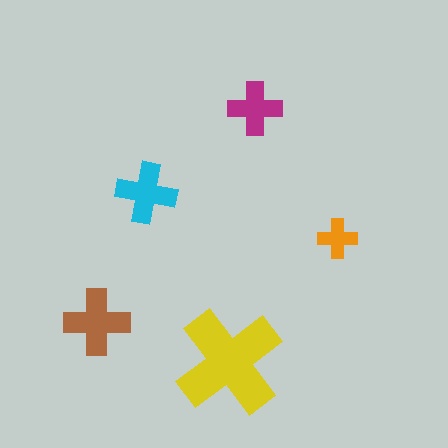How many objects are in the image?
There are 5 objects in the image.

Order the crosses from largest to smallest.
the yellow one, the brown one, the cyan one, the magenta one, the orange one.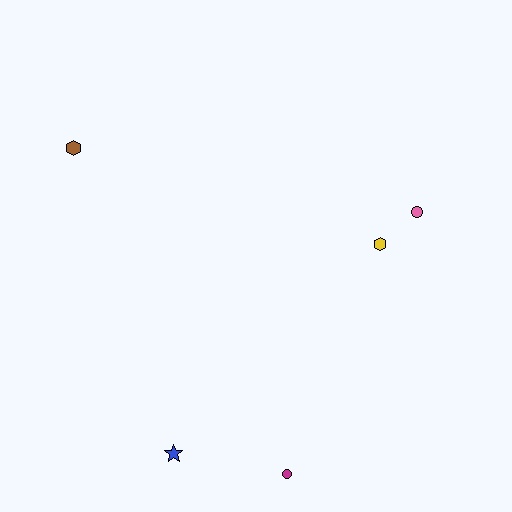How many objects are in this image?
There are 5 objects.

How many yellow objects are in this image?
There is 1 yellow object.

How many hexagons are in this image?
There are 2 hexagons.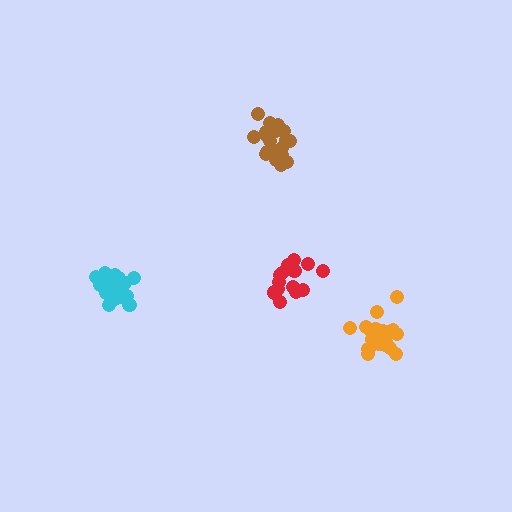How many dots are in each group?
Group 1: 15 dots, Group 2: 20 dots, Group 3: 20 dots, Group 4: 18 dots (73 total).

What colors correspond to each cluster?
The clusters are colored: red, brown, orange, cyan.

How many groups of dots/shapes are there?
There are 4 groups.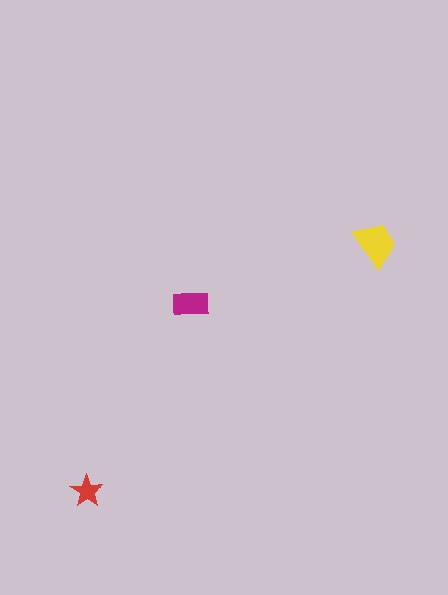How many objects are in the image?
There are 3 objects in the image.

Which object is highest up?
The yellow trapezoid is topmost.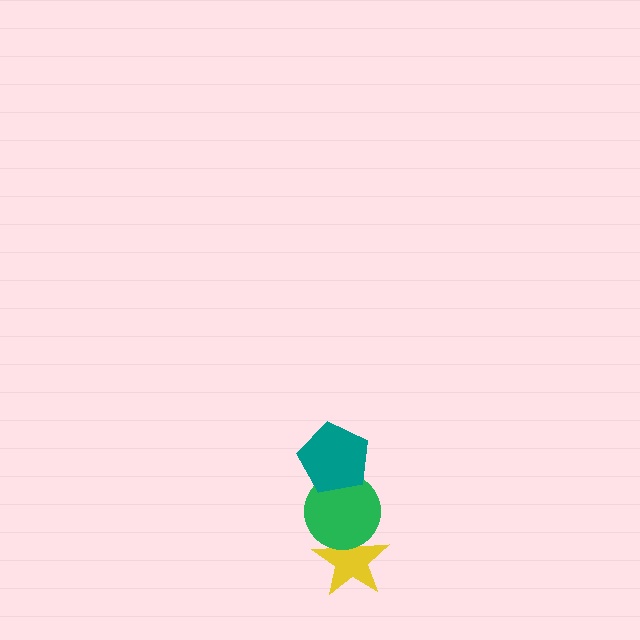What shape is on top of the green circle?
The teal pentagon is on top of the green circle.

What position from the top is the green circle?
The green circle is 2nd from the top.